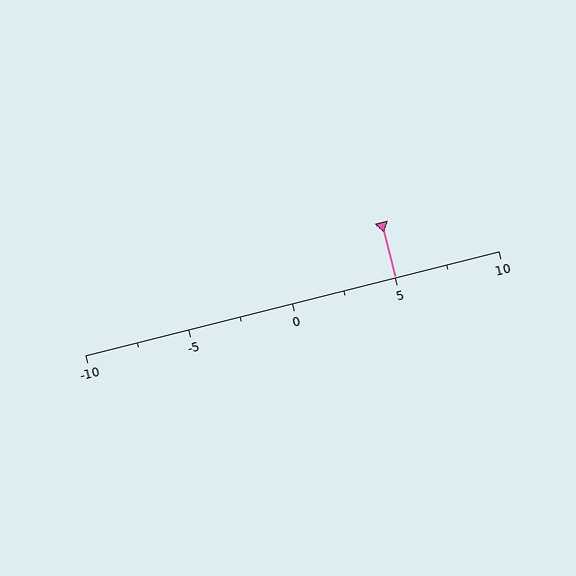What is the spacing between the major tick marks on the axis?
The major ticks are spaced 5 apart.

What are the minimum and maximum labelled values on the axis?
The axis runs from -10 to 10.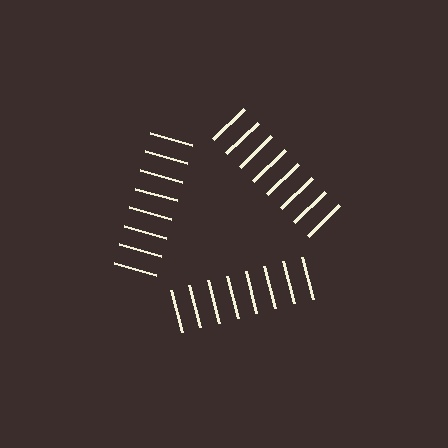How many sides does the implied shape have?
3 sides — the line-ends trace a triangle.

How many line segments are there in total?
24 — 8 along each of the 3 edges.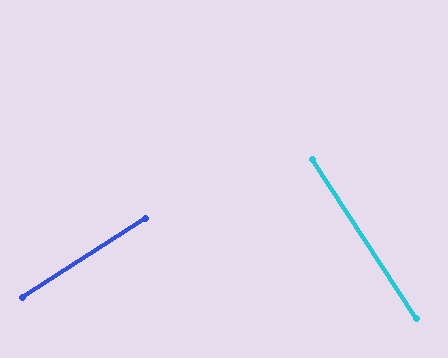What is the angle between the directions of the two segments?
Approximately 90 degrees.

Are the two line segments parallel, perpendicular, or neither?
Perpendicular — they meet at approximately 90°.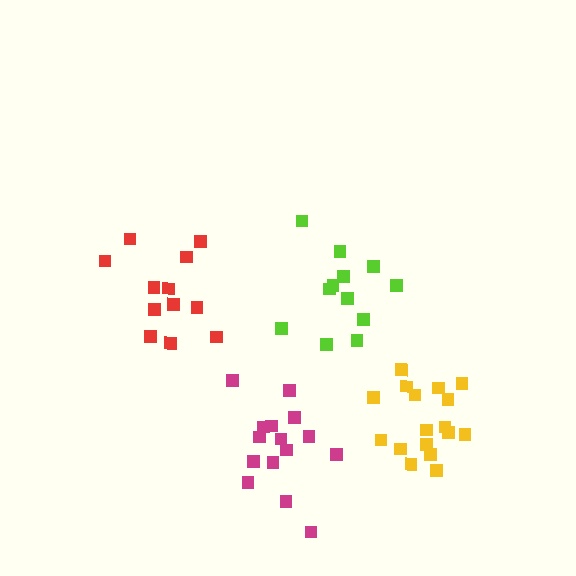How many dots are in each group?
Group 1: 12 dots, Group 2: 15 dots, Group 3: 12 dots, Group 4: 17 dots (56 total).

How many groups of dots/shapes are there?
There are 4 groups.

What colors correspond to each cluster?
The clusters are colored: lime, magenta, red, yellow.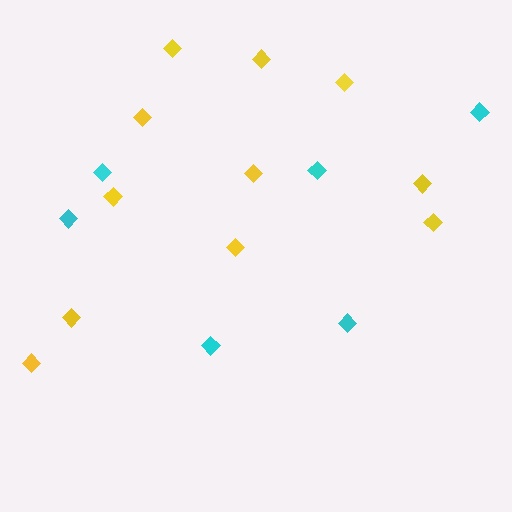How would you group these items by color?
There are 2 groups: one group of cyan diamonds (6) and one group of yellow diamonds (11).